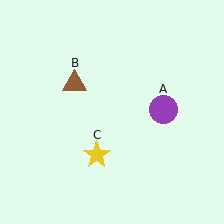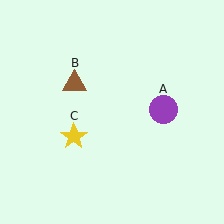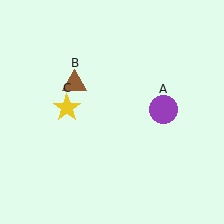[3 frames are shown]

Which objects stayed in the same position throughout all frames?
Purple circle (object A) and brown triangle (object B) remained stationary.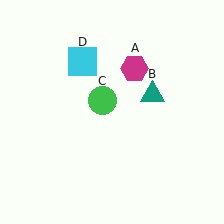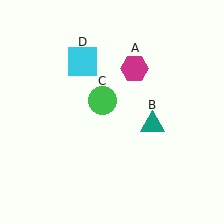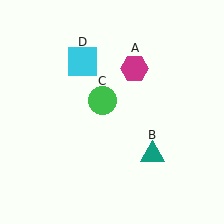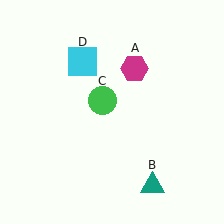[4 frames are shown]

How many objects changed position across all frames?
1 object changed position: teal triangle (object B).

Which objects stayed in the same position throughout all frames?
Magenta hexagon (object A) and green circle (object C) and cyan square (object D) remained stationary.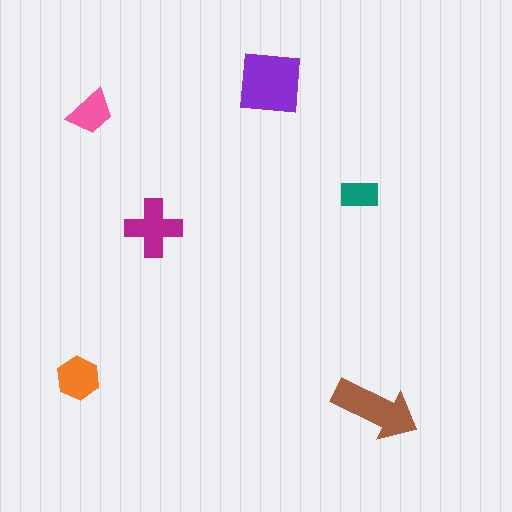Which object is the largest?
The purple square.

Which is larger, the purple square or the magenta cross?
The purple square.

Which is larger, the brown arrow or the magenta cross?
The brown arrow.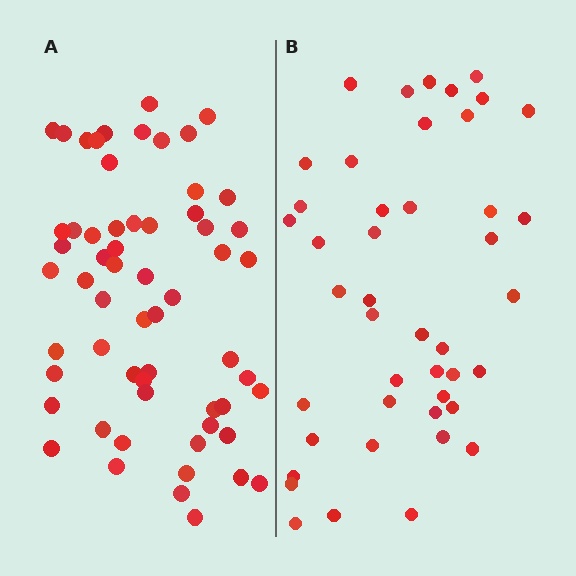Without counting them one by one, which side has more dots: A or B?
Region A (the left region) has more dots.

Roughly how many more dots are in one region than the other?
Region A has approximately 15 more dots than region B.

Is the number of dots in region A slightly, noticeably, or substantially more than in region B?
Region A has noticeably more, but not dramatically so. The ratio is roughly 1.4 to 1.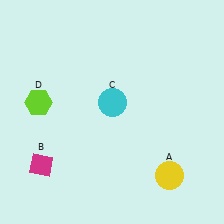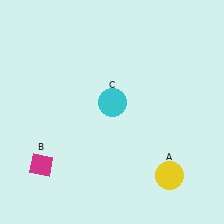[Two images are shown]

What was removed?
The lime hexagon (D) was removed in Image 2.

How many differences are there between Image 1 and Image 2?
There is 1 difference between the two images.